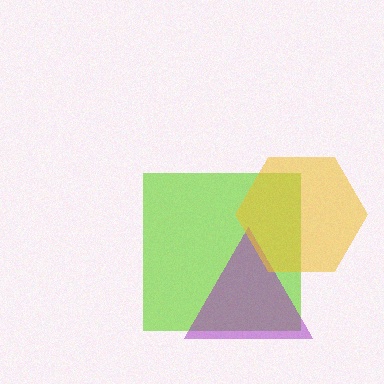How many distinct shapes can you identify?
There are 3 distinct shapes: a lime square, a purple triangle, a yellow hexagon.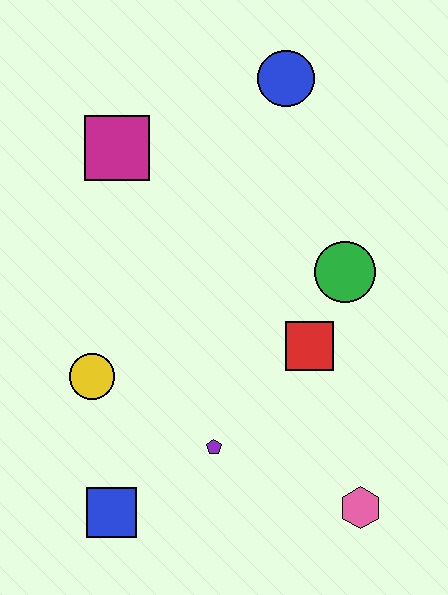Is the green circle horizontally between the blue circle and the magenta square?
No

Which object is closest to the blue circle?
The magenta square is closest to the blue circle.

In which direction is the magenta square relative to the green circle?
The magenta square is to the left of the green circle.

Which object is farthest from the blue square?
The blue circle is farthest from the blue square.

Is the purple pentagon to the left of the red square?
Yes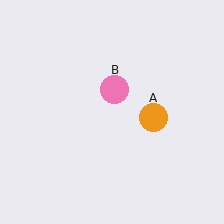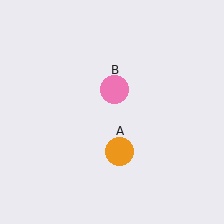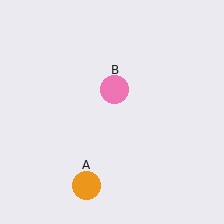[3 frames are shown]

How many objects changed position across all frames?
1 object changed position: orange circle (object A).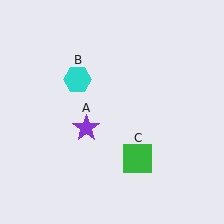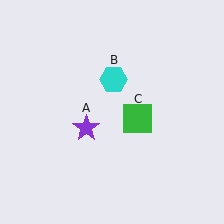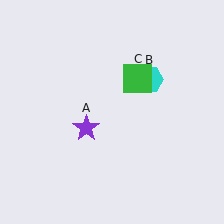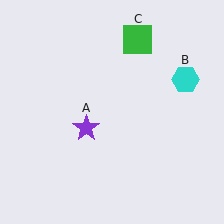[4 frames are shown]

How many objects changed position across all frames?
2 objects changed position: cyan hexagon (object B), green square (object C).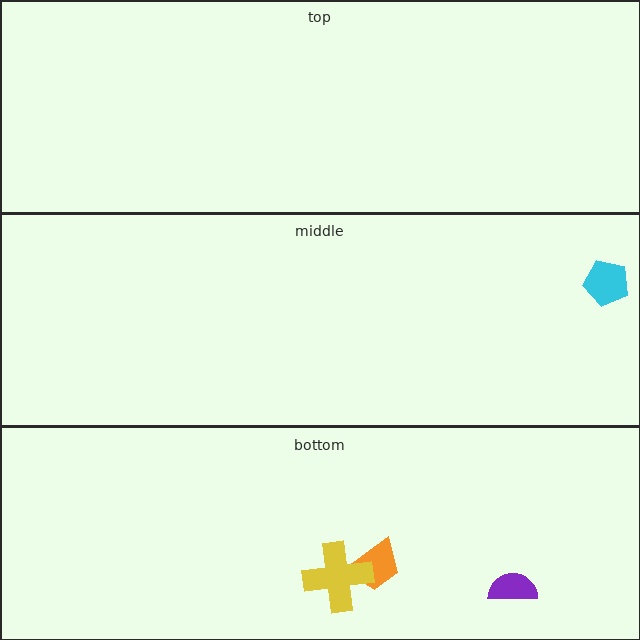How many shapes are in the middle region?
1.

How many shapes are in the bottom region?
3.